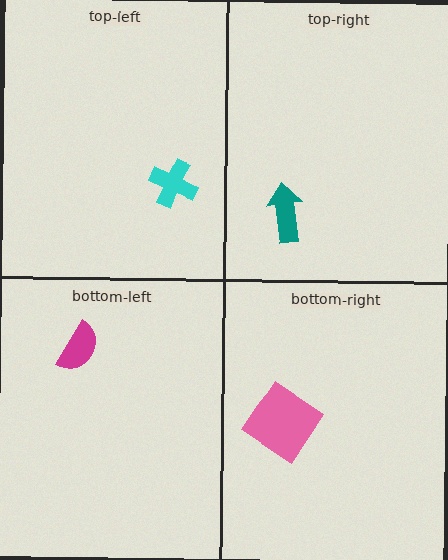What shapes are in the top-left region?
The cyan cross.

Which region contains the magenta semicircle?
The bottom-left region.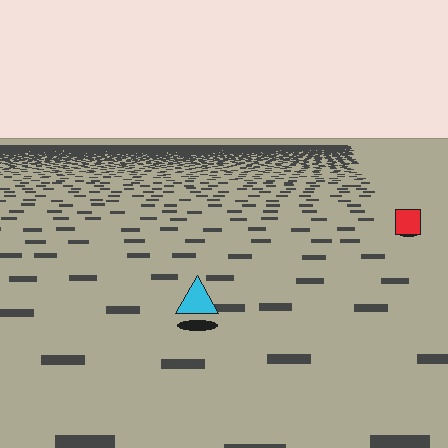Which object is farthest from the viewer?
The red square is farthest from the viewer. It appears smaller and the ground texture around it is denser.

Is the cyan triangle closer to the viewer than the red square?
Yes. The cyan triangle is closer — you can tell from the texture gradient: the ground texture is coarser near it.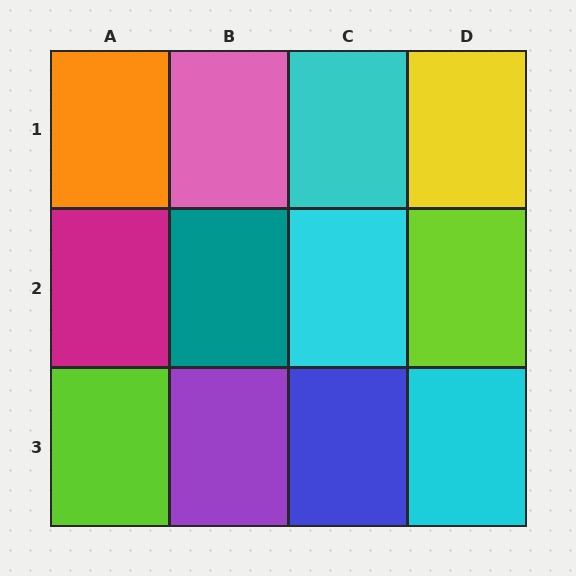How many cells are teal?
1 cell is teal.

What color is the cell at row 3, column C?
Blue.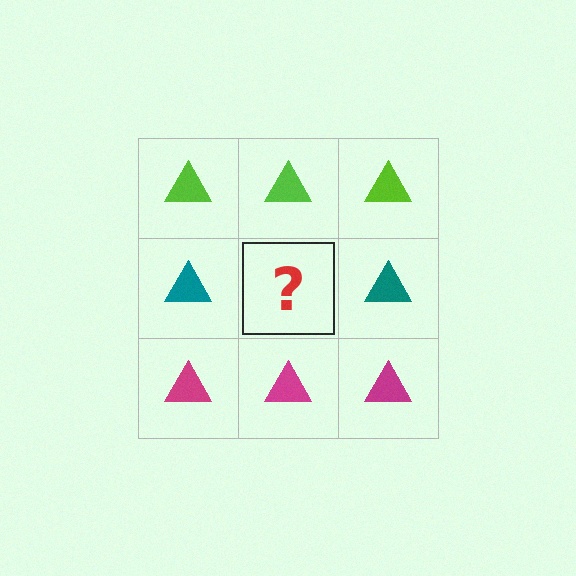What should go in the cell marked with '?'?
The missing cell should contain a teal triangle.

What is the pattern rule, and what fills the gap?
The rule is that each row has a consistent color. The gap should be filled with a teal triangle.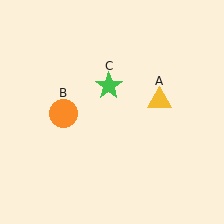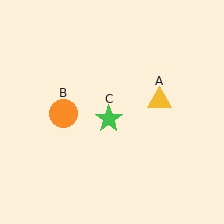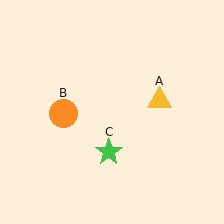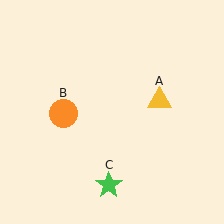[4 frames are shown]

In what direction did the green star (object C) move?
The green star (object C) moved down.